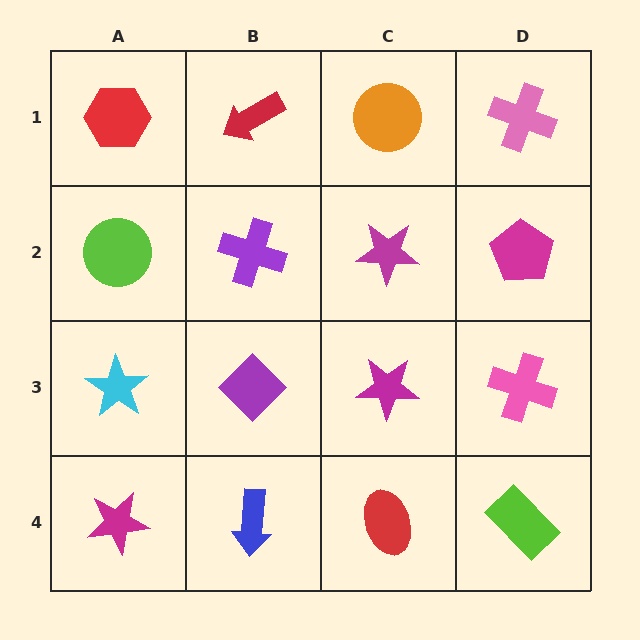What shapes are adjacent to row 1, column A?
A lime circle (row 2, column A), a red arrow (row 1, column B).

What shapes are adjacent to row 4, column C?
A magenta star (row 3, column C), a blue arrow (row 4, column B), a lime rectangle (row 4, column D).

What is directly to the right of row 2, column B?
A magenta star.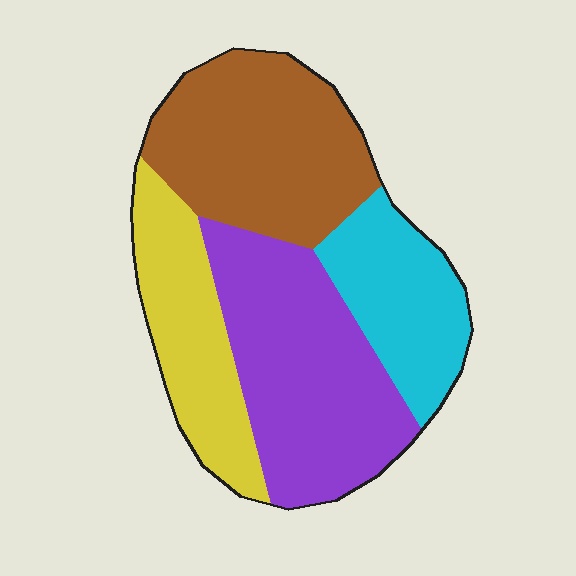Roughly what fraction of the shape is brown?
Brown covers around 30% of the shape.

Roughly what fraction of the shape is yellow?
Yellow covers roughly 20% of the shape.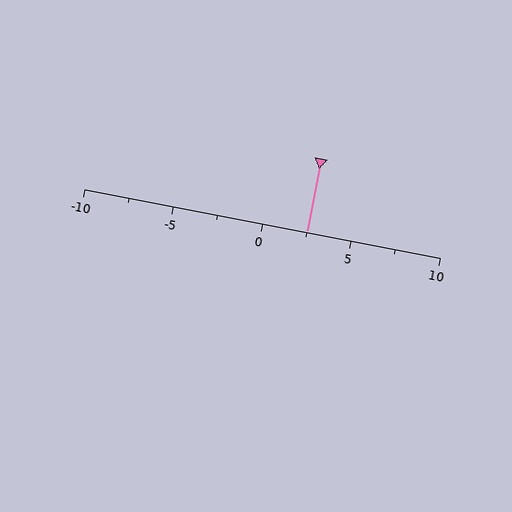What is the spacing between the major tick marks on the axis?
The major ticks are spaced 5 apart.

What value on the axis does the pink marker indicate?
The marker indicates approximately 2.5.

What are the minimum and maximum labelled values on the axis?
The axis runs from -10 to 10.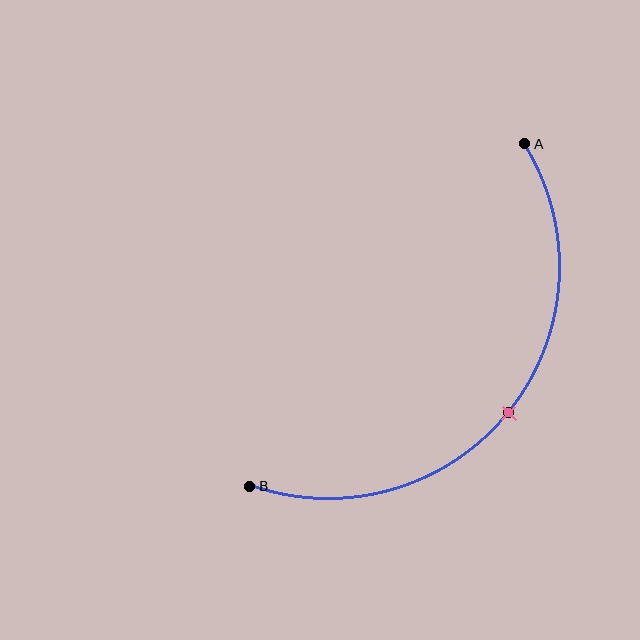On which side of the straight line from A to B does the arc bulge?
The arc bulges below and to the right of the straight line connecting A and B.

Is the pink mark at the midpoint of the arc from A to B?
Yes. The pink mark lies on the arc at equal arc-length from both A and B — it is the arc midpoint.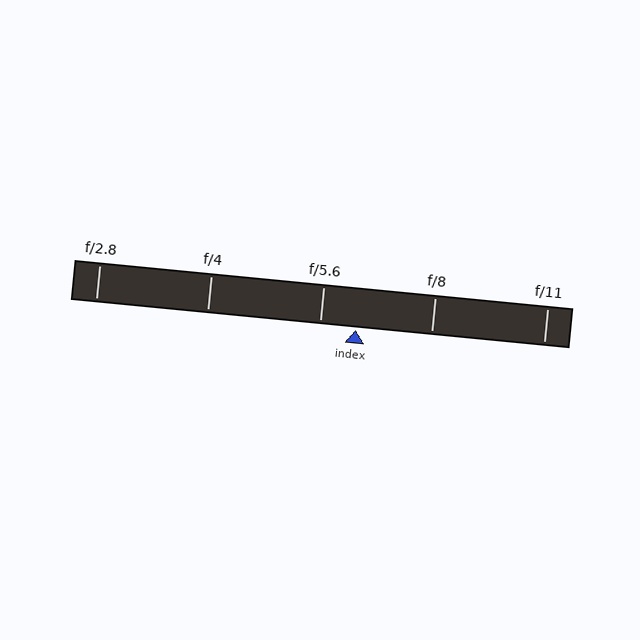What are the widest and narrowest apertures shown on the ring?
The widest aperture shown is f/2.8 and the narrowest is f/11.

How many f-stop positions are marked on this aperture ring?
There are 5 f-stop positions marked.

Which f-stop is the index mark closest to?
The index mark is closest to f/5.6.